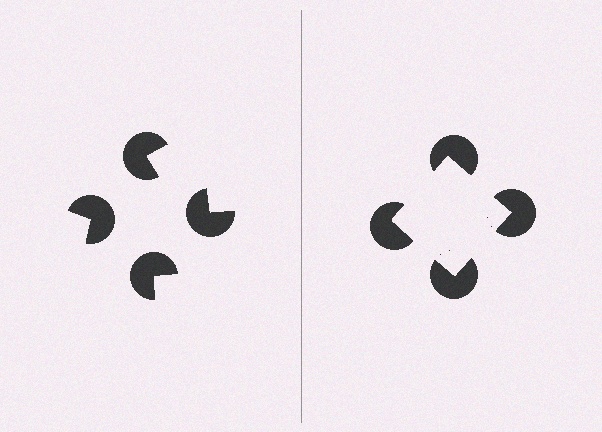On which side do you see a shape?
An illusory square appears on the right side. On the left side the wedge cuts are rotated, so no coherent shape forms.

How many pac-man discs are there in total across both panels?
8 — 4 on each side.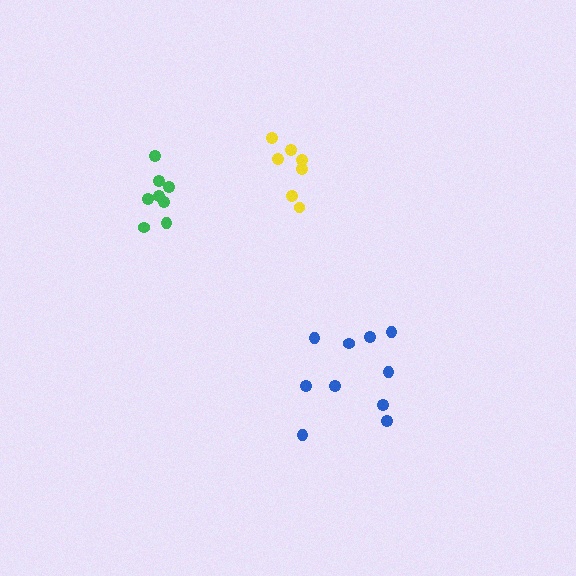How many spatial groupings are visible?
There are 3 spatial groupings.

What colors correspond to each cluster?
The clusters are colored: yellow, blue, green.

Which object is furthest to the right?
The blue cluster is rightmost.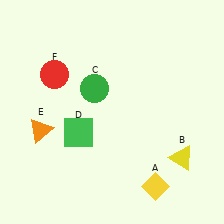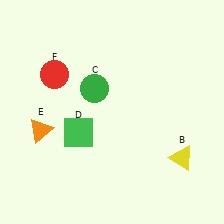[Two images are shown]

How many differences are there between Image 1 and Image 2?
There is 1 difference between the two images.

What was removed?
The yellow diamond (A) was removed in Image 2.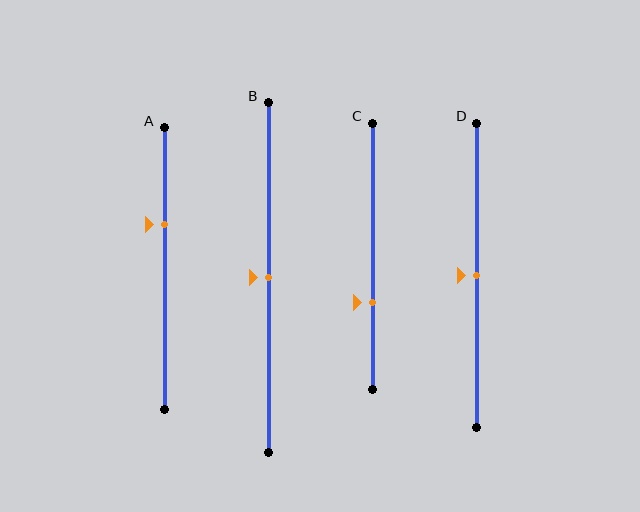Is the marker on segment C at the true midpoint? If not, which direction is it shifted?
No, the marker on segment C is shifted downward by about 17% of the segment length.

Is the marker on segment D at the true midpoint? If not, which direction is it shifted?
Yes, the marker on segment D is at the true midpoint.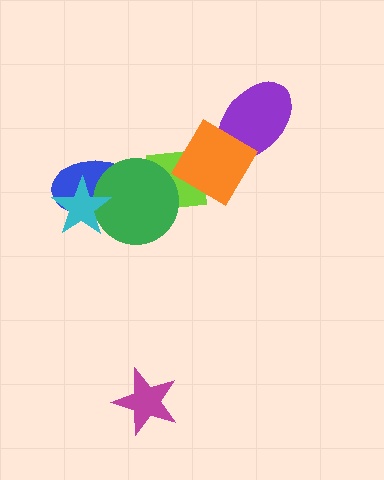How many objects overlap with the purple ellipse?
1 object overlaps with the purple ellipse.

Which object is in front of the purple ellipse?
The orange diamond is in front of the purple ellipse.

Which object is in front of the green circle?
The cyan star is in front of the green circle.